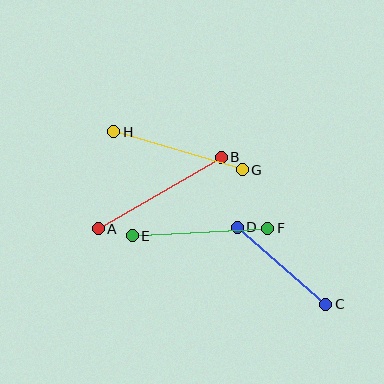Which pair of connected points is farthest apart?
Points A and B are farthest apart.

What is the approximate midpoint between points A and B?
The midpoint is at approximately (160, 193) pixels.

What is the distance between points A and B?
The distance is approximately 142 pixels.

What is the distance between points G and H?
The distance is approximately 134 pixels.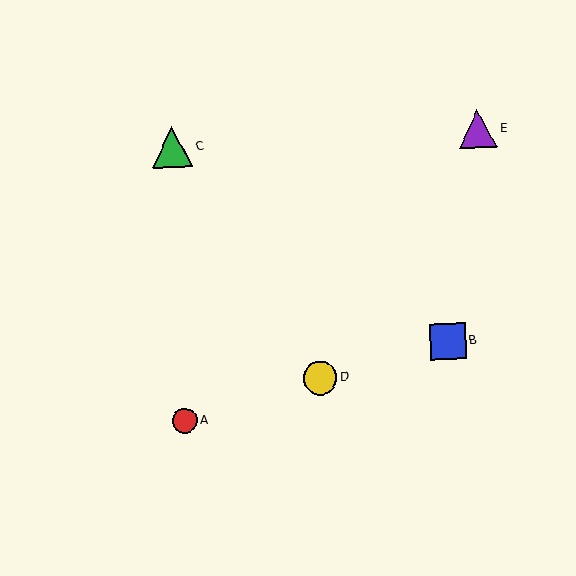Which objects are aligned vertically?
Objects A, C are aligned vertically.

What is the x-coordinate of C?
Object C is at x≈172.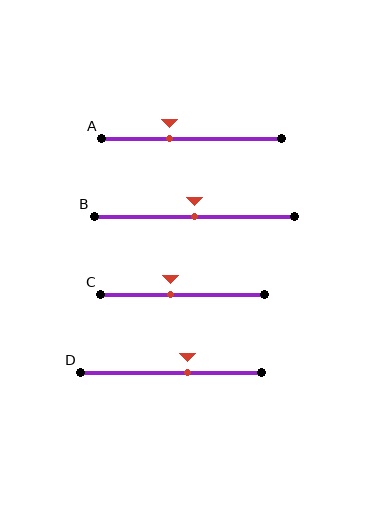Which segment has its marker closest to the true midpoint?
Segment B has its marker closest to the true midpoint.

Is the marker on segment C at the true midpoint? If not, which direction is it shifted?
No, the marker on segment C is shifted to the left by about 7% of the segment length.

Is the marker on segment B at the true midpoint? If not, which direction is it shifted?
Yes, the marker on segment B is at the true midpoint.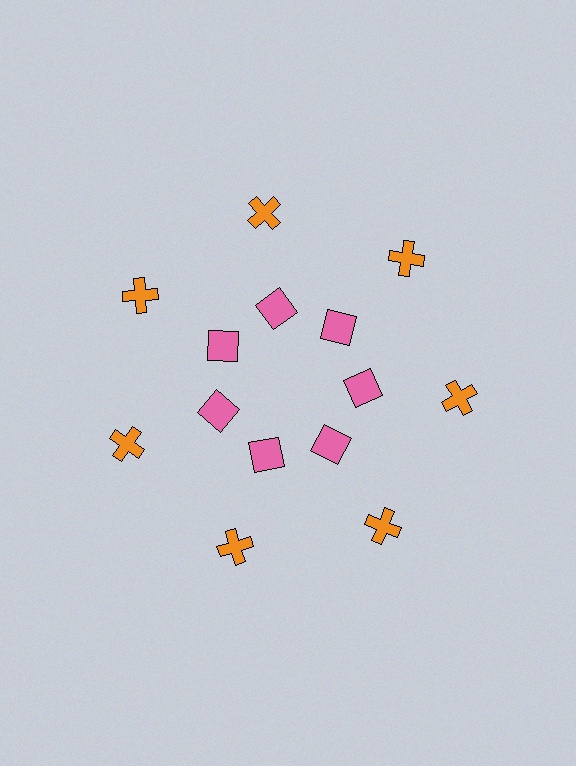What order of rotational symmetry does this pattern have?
This pattern has 7-fold rotational symmetry.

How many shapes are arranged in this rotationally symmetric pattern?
There are 14 shapes, arranged in 7 groups of 2.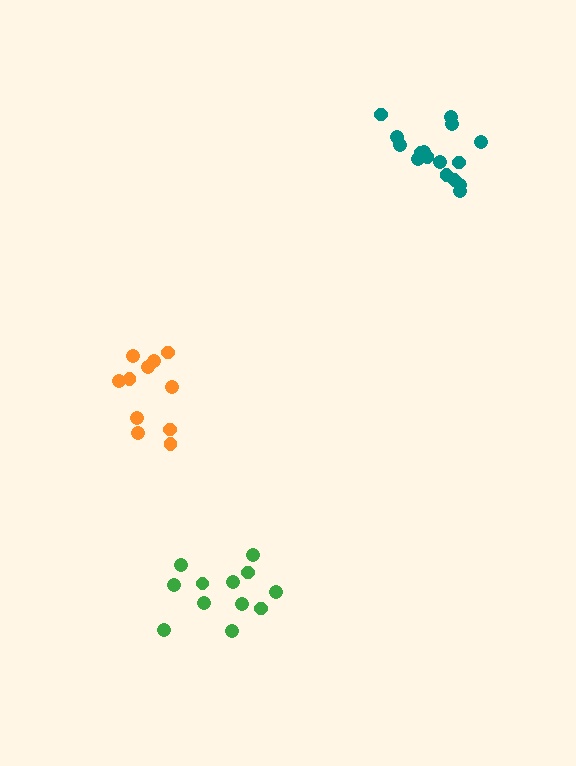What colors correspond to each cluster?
The clusters are colored: green, orange, teal.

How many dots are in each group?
Group 1: 12 dots, Group 2: 11 dots, Group 3: 16 dots (39 total).